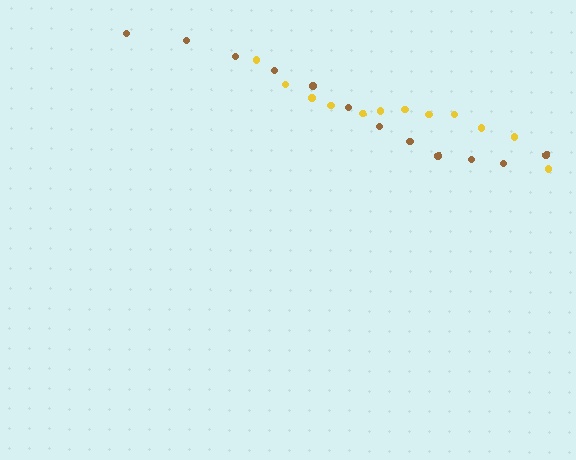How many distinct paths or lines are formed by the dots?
There are 2 distinct paths.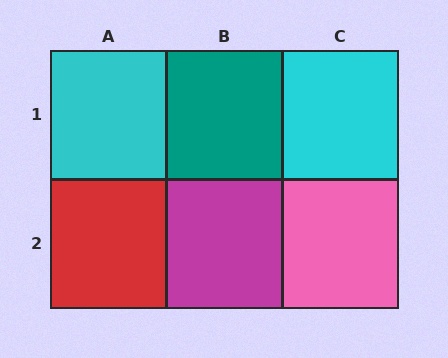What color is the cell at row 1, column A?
Cyan.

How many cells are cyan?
2 cells are cyan.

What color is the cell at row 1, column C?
Cyan.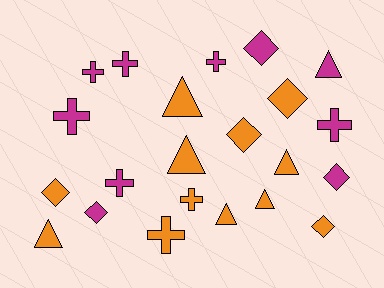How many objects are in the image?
There are 22 objects.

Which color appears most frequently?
Orange, with 12 objects.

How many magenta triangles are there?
There is 1 magenta triangle.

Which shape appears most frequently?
Cross, with 8 objects.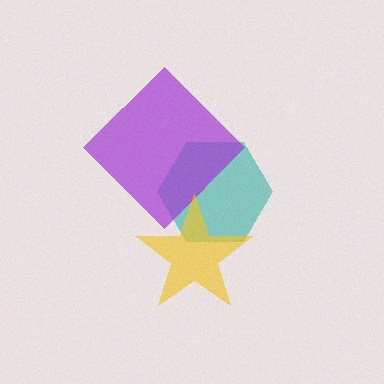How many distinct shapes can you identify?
There are 3 distinct shapes: a teal hexagon, a purple diamond, a yellow star.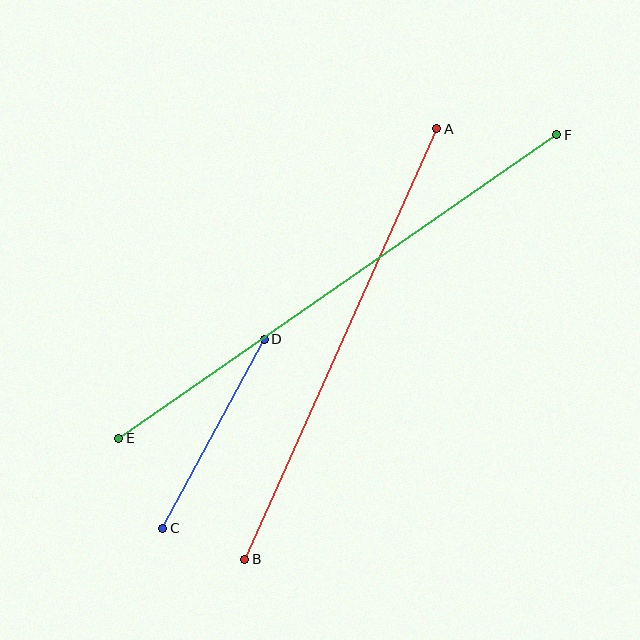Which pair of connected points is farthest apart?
Points E and F are farthest apart.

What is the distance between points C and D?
The distance is approximately 214 pixels.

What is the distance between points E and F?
The distance is approximately 533 pixels.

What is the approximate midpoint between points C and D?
The midpoint is at approximately (214, 434) pixels.